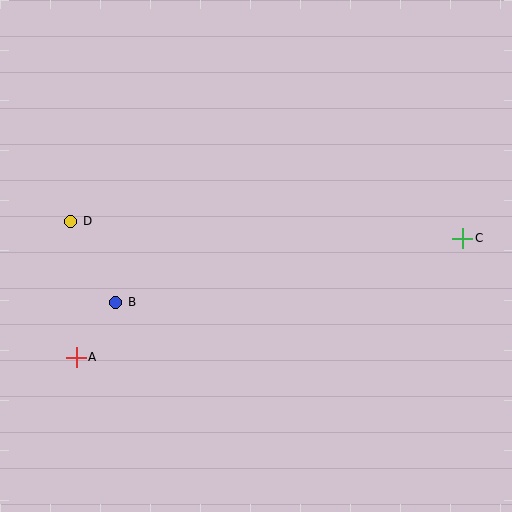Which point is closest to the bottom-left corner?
Point A is closest to the bottom-left corner.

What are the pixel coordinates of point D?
Point D is at (71, 221).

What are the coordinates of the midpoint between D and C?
The midpoint between D and C is at (267, 230).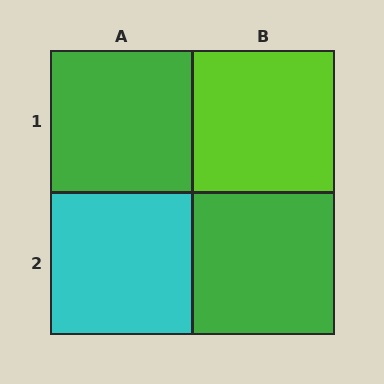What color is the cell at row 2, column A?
Cyan.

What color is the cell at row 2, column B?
Green.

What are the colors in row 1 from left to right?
Green, lime.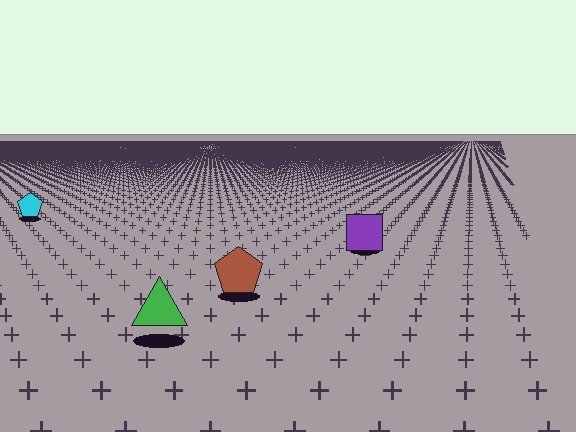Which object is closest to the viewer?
The green triangle is closest. The texture marks near it are larger and more spread out.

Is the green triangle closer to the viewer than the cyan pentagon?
Yes. The green triangle is closer — you can tell from the texture gradient: the ground texture is coarser near it.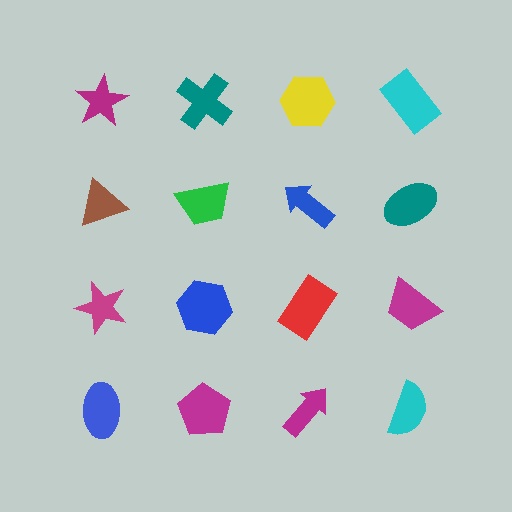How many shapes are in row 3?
4 shapes.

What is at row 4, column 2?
A magenta pentagon.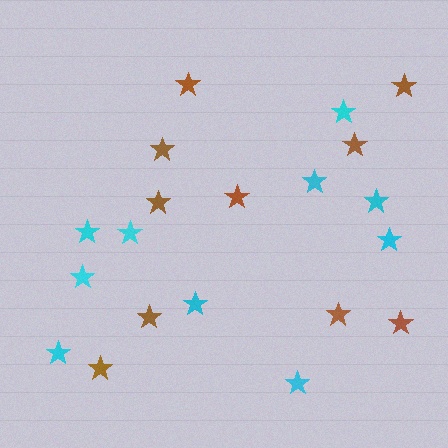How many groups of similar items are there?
There are 2 groups: one group of cyan stars (10) and one group of brown stars (10).